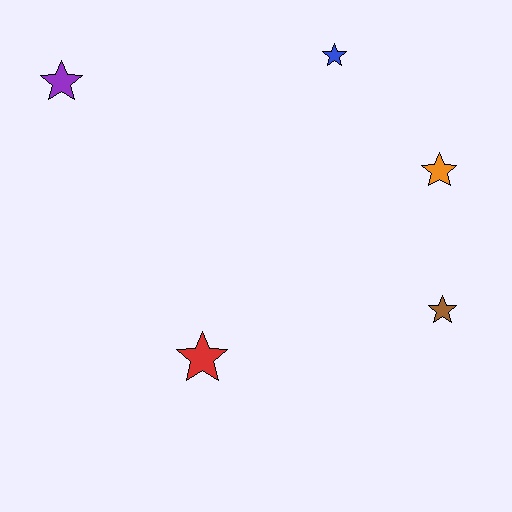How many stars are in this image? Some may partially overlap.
There are 5 stars.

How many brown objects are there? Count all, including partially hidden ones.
There is 1 brown object.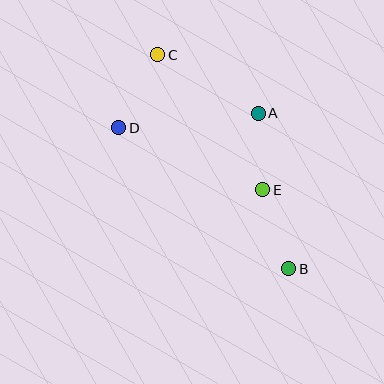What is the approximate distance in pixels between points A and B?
The distance between A and B is approximately 158 pixels.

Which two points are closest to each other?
Points A and E are closest to each other.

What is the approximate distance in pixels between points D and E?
The distance between D and E is approximately 157 pixels.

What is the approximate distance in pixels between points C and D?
The distance between C and D is approximately 83 pixels.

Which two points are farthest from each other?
Points B and C are farthest from each other.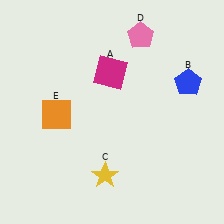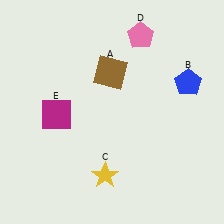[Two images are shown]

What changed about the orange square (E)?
In Image 1, E is orange. In Image 2, it changed to magenta.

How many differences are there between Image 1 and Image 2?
There are 2 differences between the two images.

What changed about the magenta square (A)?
In Image 1, A is magenta. In Image 2, it changed to brown.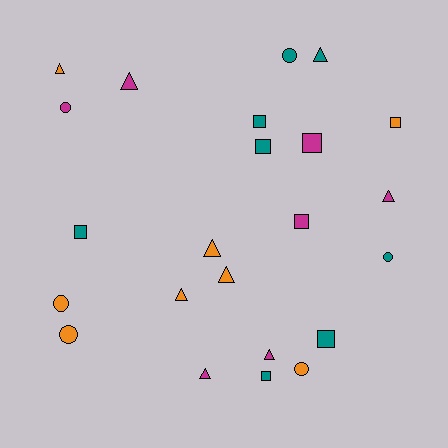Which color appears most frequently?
Teal, with 8 objects.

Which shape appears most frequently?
Triangle, with 9 objects.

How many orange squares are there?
There is 1 orange square.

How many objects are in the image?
There are 23 objects.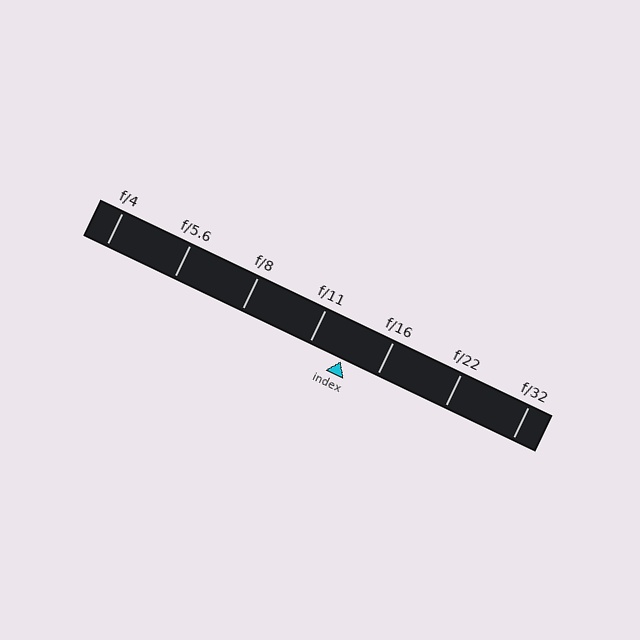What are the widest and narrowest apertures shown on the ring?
The widest aperture shown is f/4 and the narrowest is f/32.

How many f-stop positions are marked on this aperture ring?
There are 7 f-stop positions marked.